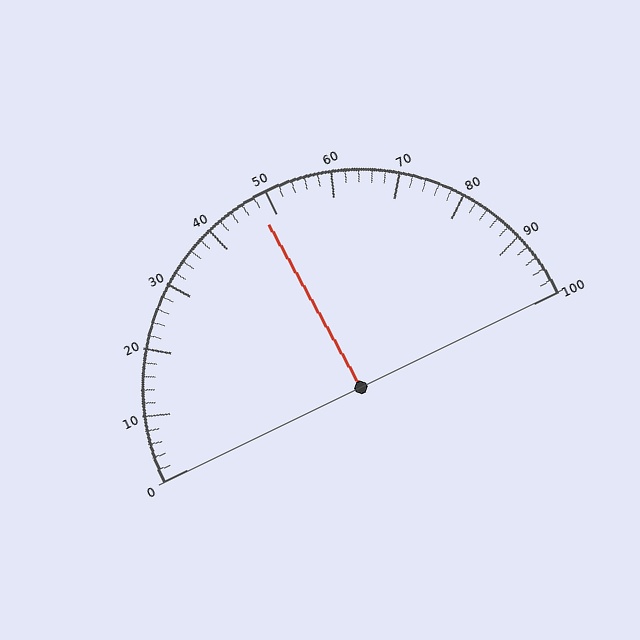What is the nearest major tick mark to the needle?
The nearest major tick mark is 50.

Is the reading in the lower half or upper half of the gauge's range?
The reading is in the lower half of the range (0 to 100).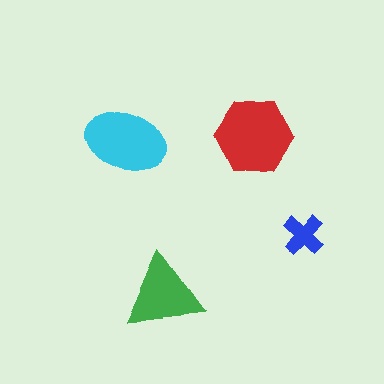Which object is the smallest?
The blue cross.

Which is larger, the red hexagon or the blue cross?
The red hexagon.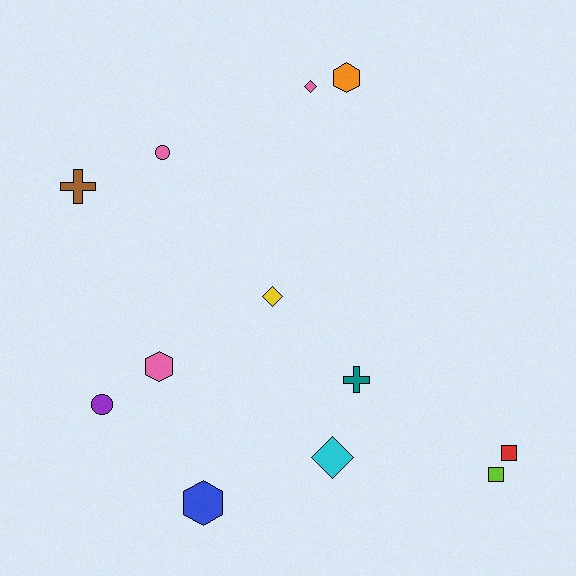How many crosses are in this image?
There are 2 crosses.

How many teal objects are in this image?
There is 1 teal object.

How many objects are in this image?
There are 12 objects.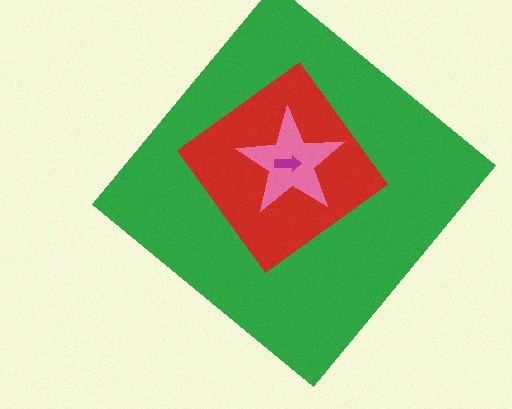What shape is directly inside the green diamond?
The red diamond.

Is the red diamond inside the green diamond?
Yes.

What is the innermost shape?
The magenta arrow.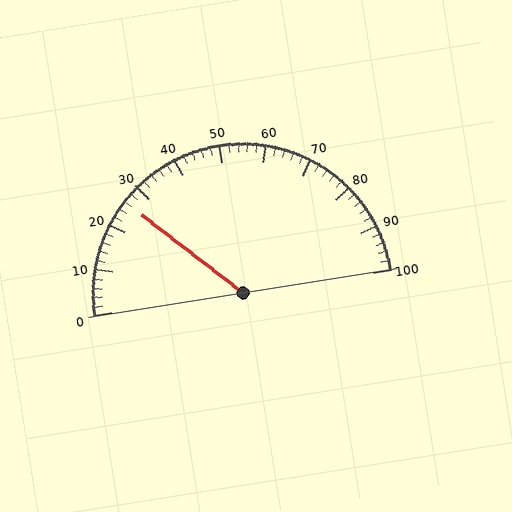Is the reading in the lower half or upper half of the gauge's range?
The reading is in the lower half of the range (0 to 100).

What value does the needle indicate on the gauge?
The needle indicates approximately 26.